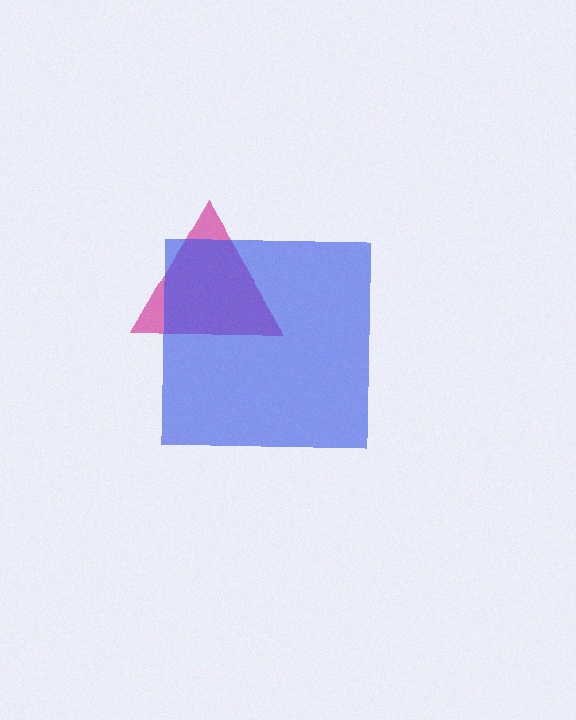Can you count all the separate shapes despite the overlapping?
Yes, there are 2 separate shapes.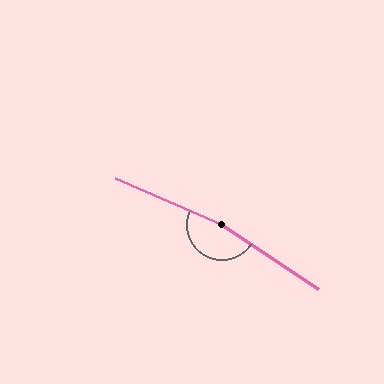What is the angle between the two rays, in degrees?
Approximately 170 degrees.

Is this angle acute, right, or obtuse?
It is obtuse.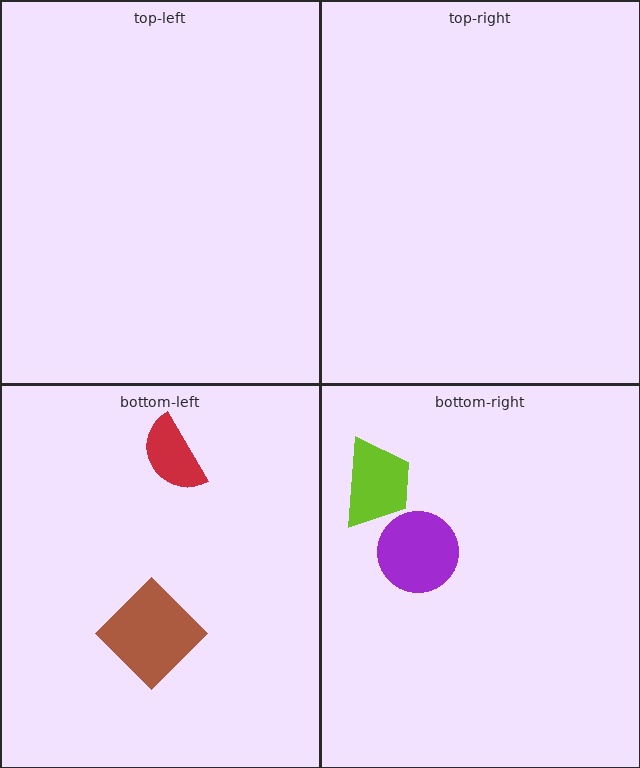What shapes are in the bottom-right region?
The purple circle, the lime trapezoid.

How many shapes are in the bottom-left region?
2.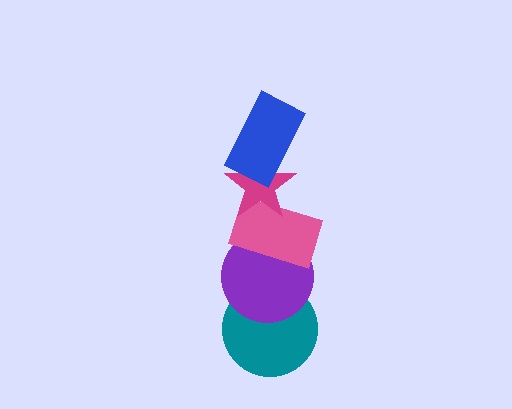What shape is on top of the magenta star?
The blue rectangle is on top of the magenta star.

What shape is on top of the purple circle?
The pink rectangle is on top of the purple circle.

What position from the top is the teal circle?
The teal circle is 5th from the top.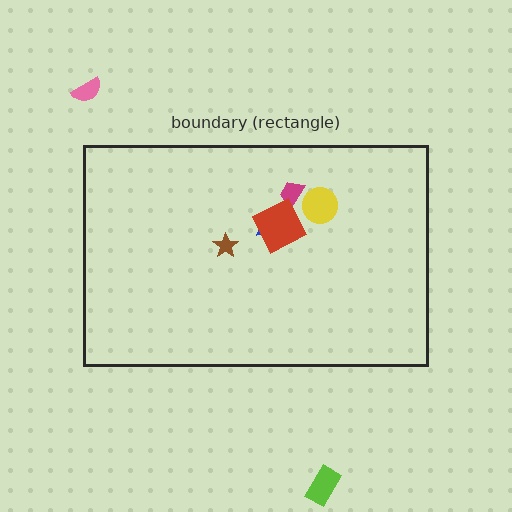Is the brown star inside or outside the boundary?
Inside.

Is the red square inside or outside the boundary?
Inside.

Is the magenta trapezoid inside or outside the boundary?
Inside.